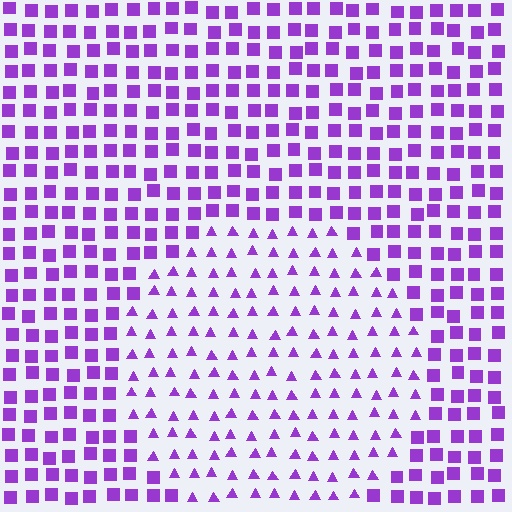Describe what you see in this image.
The image is filled with small purple elements arranged in a uniform grid. A circle-shaped region contains triangles, while the surrounding area contains squares. The boundary is defined purely by the change in element shape.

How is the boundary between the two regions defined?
The boundary is defined by a change in element shape: triangles inside vs. squares outside. All elements share the same color and spacing.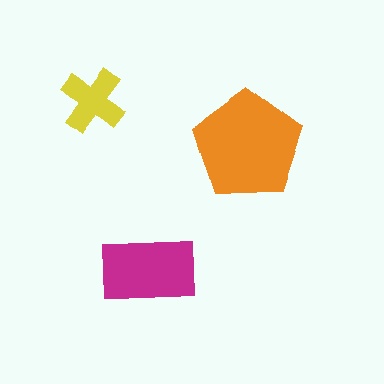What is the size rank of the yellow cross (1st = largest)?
3rd.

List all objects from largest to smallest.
The orange pentagon, the magenta rectangle, the yellow cross.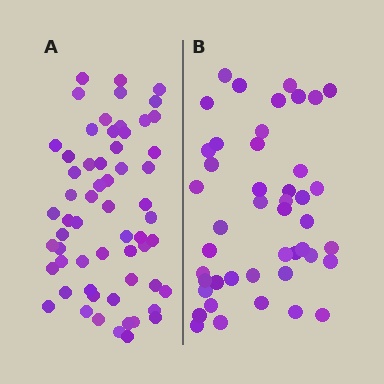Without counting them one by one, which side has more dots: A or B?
Region A (the left region) has more dots.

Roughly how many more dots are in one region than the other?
Region A has approximately 15 more dots than region B.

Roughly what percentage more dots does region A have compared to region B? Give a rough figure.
About 35% more.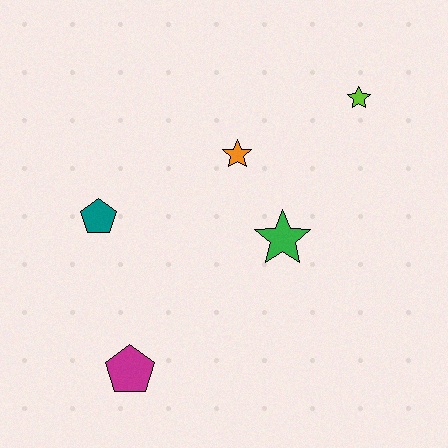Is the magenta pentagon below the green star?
Yes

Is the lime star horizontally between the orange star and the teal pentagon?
No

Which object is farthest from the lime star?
The magenta pentagon is farthest from the lime star.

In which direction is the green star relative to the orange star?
The green star is below the orange star.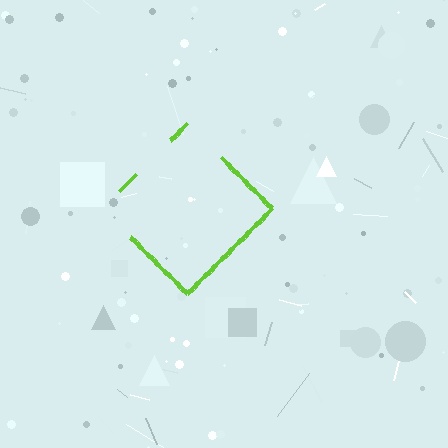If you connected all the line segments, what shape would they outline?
They would outline a diamond.